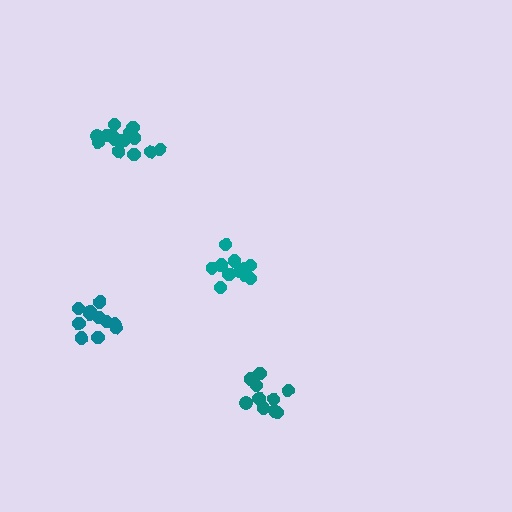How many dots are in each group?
Group 1: 15 dots, Group 2: 11 dots, Group 3: 10 dots, Group 4: 11 dots (47 total).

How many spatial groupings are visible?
There are 4 spatial groupings.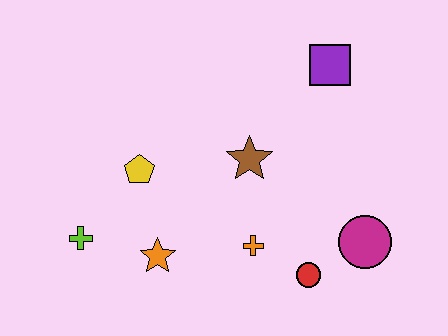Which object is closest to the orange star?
The lime cross is closest to the orange star.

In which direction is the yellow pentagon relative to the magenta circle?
The yellow pentagon is to the left of the magenta circle.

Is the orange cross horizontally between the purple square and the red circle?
No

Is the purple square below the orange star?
No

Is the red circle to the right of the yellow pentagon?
Yes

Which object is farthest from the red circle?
The lime cross is farthest from the red circle.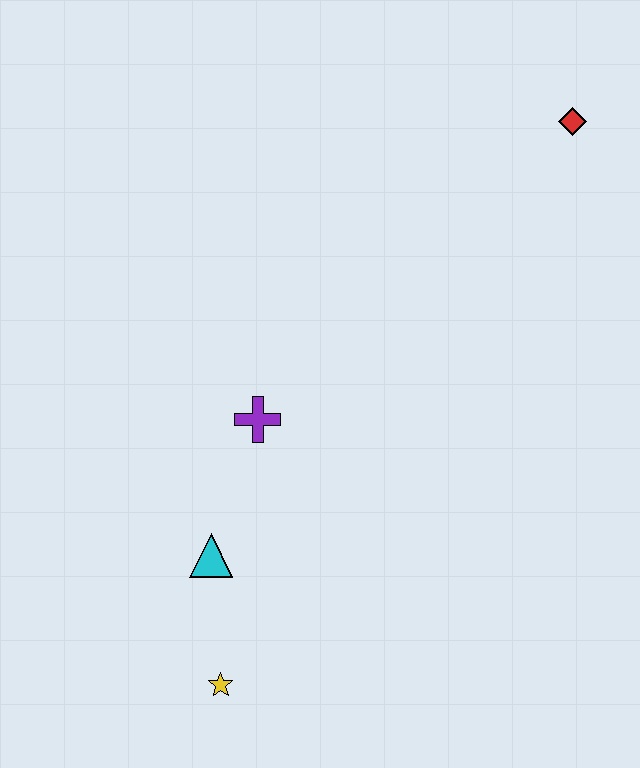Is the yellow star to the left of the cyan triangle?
No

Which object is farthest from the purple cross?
The red diamond is farthest from the purple cross.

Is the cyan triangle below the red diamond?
Yes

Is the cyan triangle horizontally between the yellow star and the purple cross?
No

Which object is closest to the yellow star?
The cyan triangle is closest to the yellow star.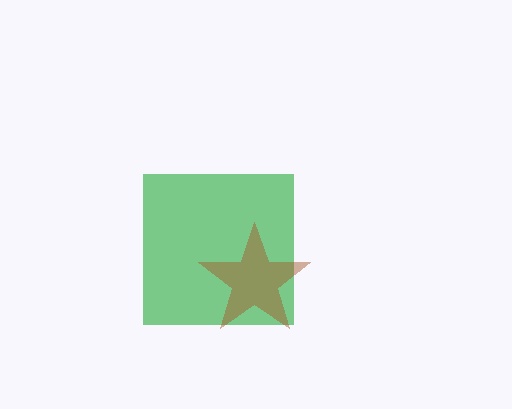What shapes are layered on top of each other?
The layered shapes are: a green square, a brown star.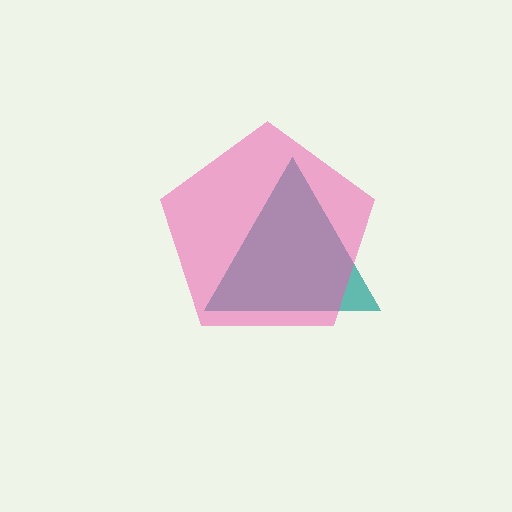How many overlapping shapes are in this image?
There are 2 overlapping shapes in the image.